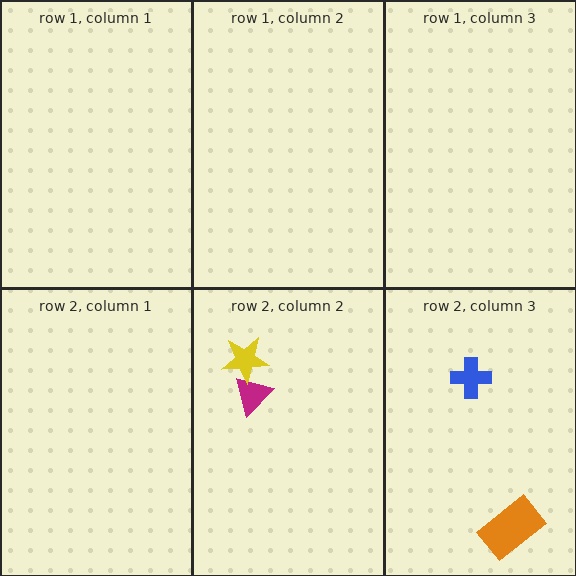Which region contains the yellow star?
The row 2, column 2 region.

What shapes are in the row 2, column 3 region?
The blue cross, the orange rectangle.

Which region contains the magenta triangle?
The row 2, column 2 region.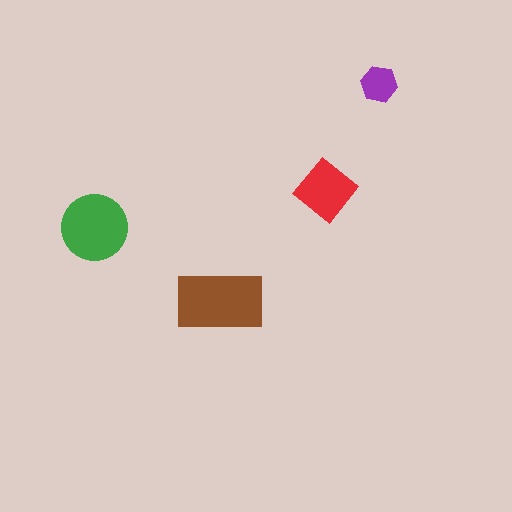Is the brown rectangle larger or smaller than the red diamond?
Larger.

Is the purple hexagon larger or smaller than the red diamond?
Smaller.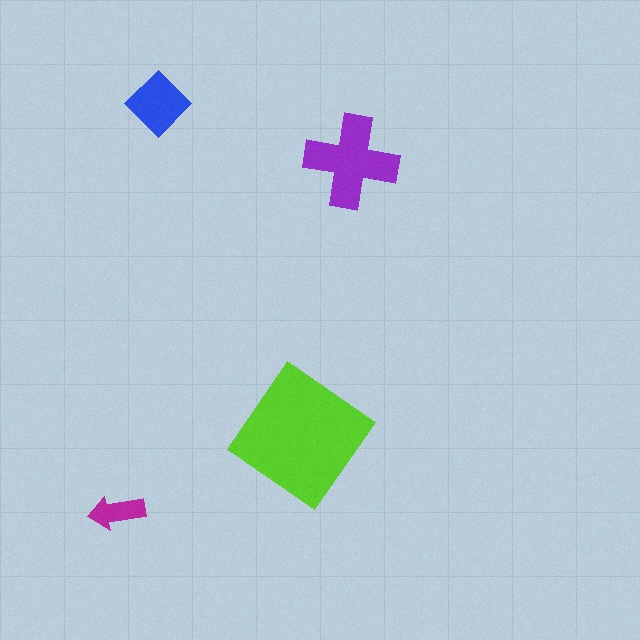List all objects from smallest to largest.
The magenta arrow, the blue diamond, the purple cross, the lime diamond.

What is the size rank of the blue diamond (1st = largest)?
3rd.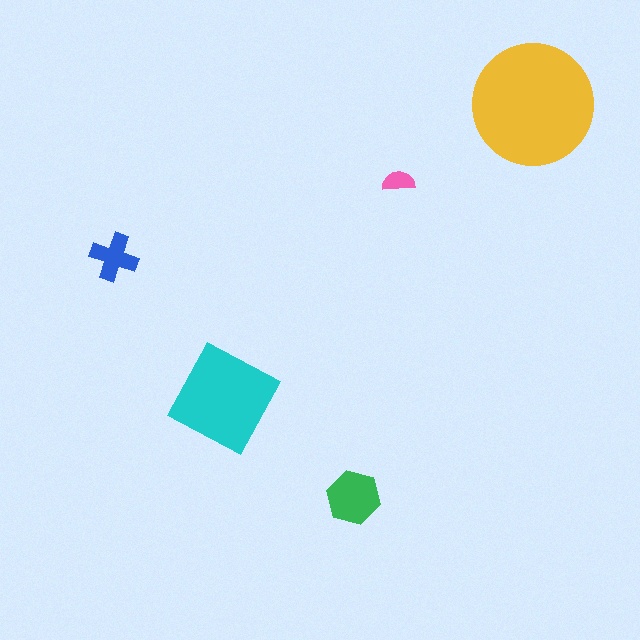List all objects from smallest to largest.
The pink semicircle, the blue cross, the green hexagon, the cyan diamond, the yellow circle.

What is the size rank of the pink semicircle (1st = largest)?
5th.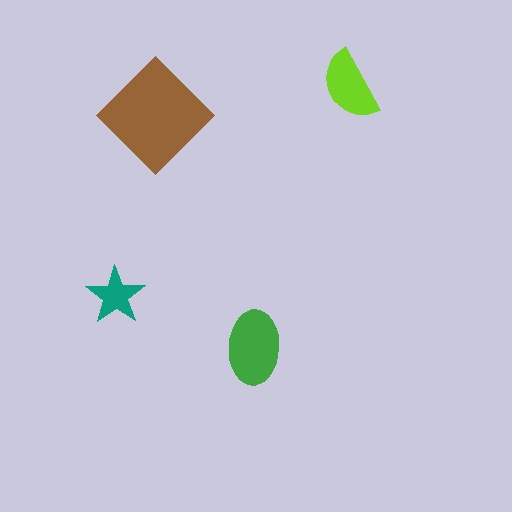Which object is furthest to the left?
The teal star is leftmost.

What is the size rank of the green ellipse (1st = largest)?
2nd.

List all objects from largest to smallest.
The brown diamond, the green ellipse, the lime semicircle, the teal star.